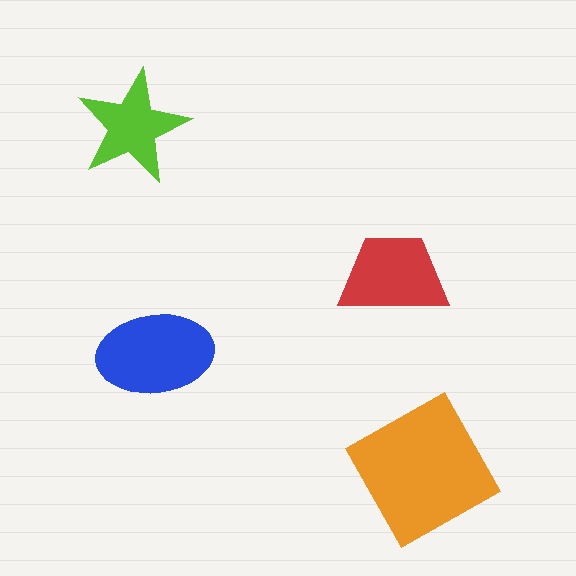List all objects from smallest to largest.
The lime star, the red trapezoid, the blue ellipse, the orange square.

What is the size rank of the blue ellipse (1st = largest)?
2nd.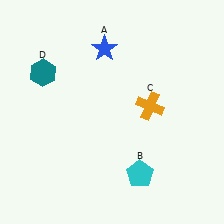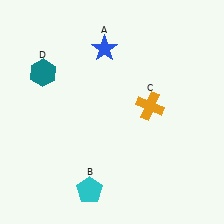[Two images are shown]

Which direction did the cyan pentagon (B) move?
The cyan pentagon (B) moved left.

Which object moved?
The cyan pentagon (B) moved left.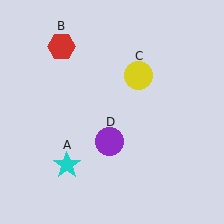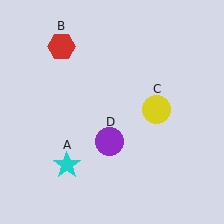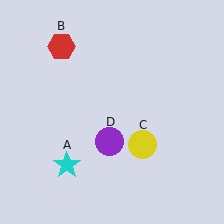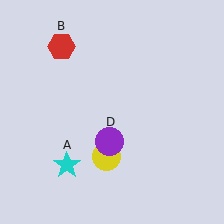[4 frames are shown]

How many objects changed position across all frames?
1 object changed position: yellow circle (object C).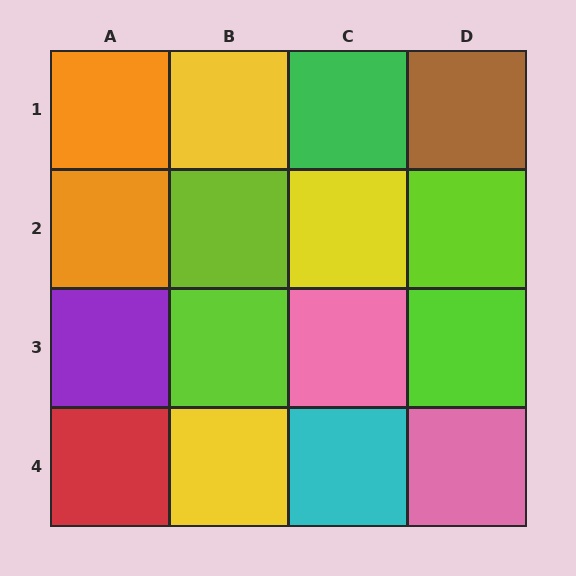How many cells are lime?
4 cells are lime.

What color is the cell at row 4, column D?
Pink.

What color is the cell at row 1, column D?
Brown.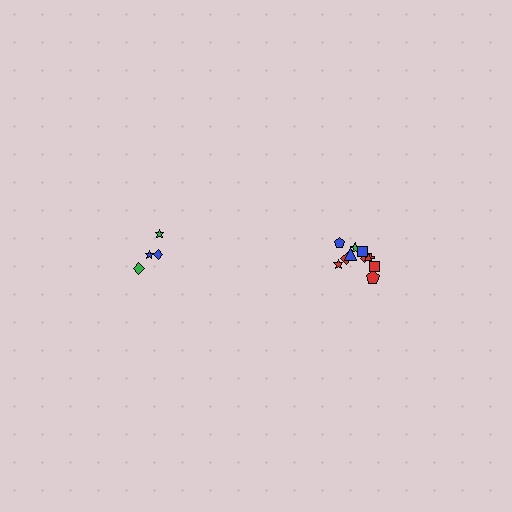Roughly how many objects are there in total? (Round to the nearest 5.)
Roughly 15 objects in total.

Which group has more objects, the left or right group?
The right group.